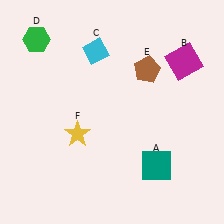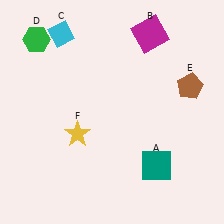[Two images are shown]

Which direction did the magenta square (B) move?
The magenta square (B) moved left.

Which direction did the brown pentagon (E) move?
The brown pentagon (E) moved right.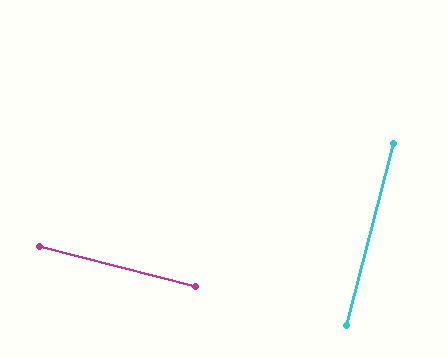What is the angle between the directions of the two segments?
Approximately 90 degrees.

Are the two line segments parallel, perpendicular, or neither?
Perpendicular — they meet at approximately 90°.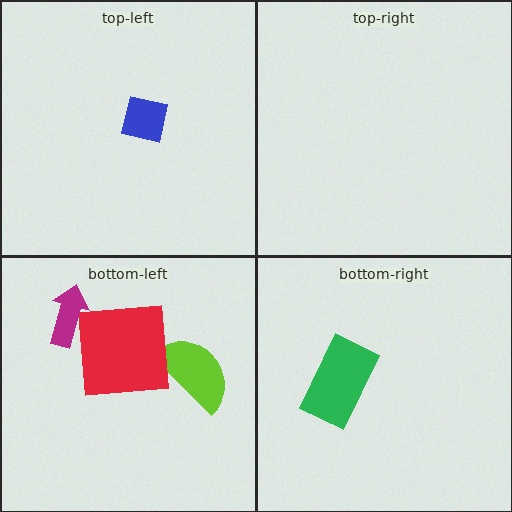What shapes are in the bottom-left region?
The lime semicircle, the red square, the magenta arrow.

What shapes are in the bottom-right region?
The green rectangle.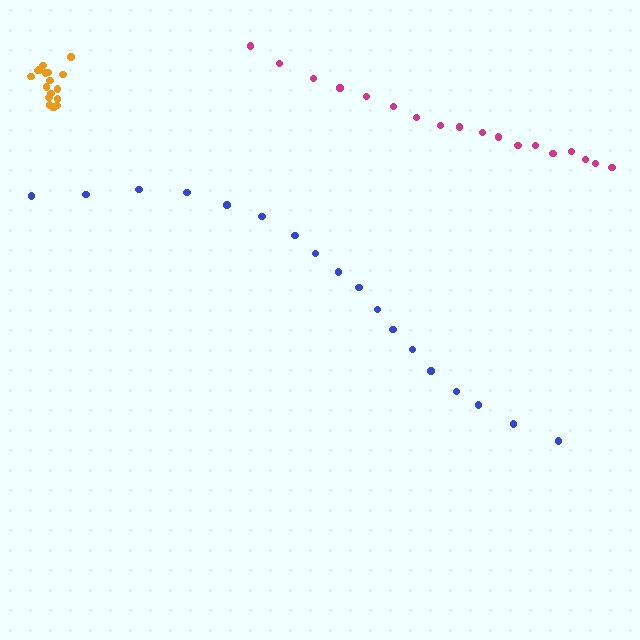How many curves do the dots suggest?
There are 3 distinct paths.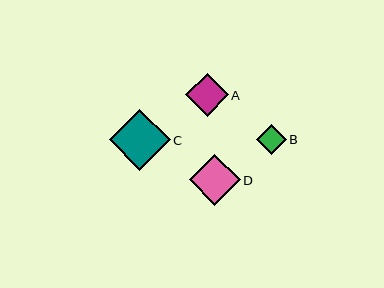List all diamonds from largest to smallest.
From largest to smallest: C, D, A, B.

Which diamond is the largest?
Diamond C is the largest with a size of approximately 61 pixels.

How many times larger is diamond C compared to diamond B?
Diamond C is approximately 2.1 times the size of diamond B.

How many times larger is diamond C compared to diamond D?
Diamond C is approximately 1.2 times the size of diamond D.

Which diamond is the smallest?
Diamond B is the smallest with a size of approximately 30 pixels.